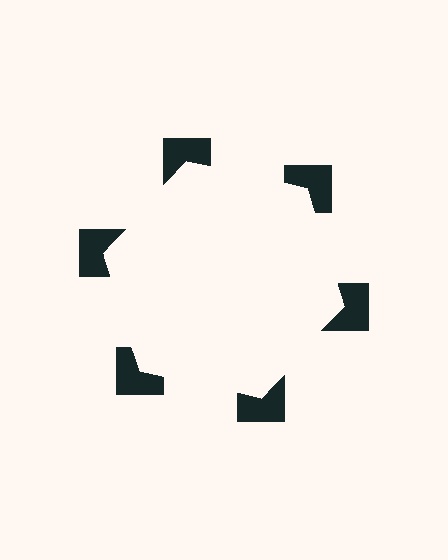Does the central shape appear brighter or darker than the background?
It typically appears slightly brighter than the background, even though no actual brightness change is drawn.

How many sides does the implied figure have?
6 sides.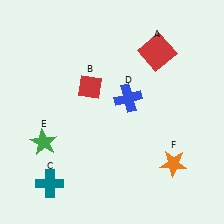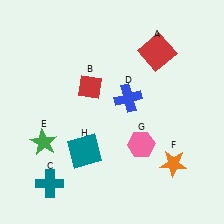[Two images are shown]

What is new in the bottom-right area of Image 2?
A pink hexagon (G) was added in the bottom-right area of Image 2.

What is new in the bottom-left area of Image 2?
A teal square (H) was added in the bottom-left area of Image 2.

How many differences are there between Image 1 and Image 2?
There are 2 differences between the two images.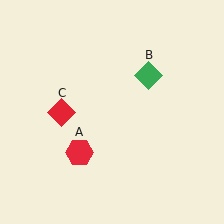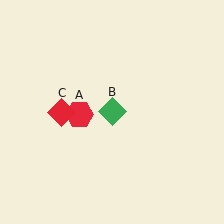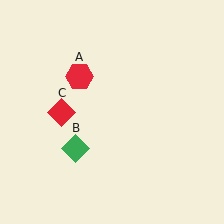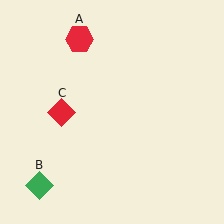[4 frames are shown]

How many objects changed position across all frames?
2 objects changed position: red hexagon (object A), green diamond (object B).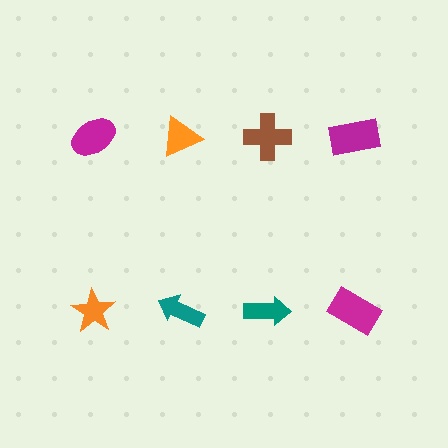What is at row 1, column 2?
An orange triangle.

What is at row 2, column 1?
An orange star.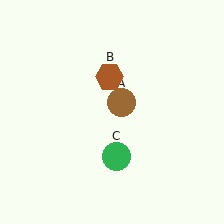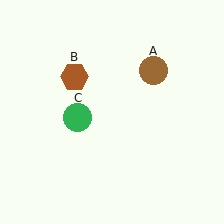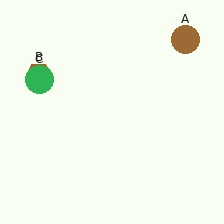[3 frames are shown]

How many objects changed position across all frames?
3 objects changed position: brown circle (object A), brown hexagon (object B), green circle (object C).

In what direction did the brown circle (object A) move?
The brown circle (object A) moved up and to the right.